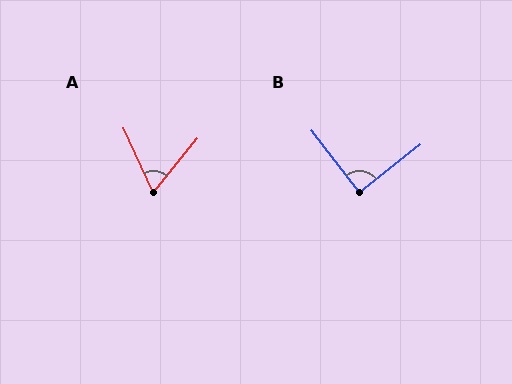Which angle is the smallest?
A, at approximately 64 degrees.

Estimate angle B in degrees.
Approximately 90 degrees.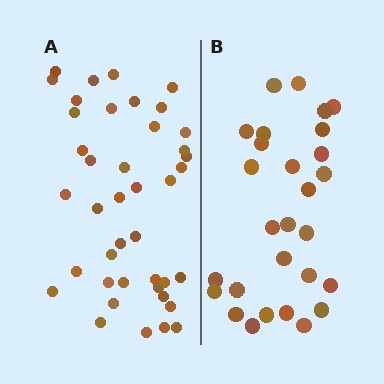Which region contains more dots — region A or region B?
Region A (the left region) has more dots.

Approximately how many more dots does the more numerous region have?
Region A has approximately 15 more dots than region B.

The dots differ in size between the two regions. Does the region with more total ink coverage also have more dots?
No. Region B has more total ink coverage because its dots are larger, but region A actually contains more individual dots. Total area can be misleading — the number of items is what matters here.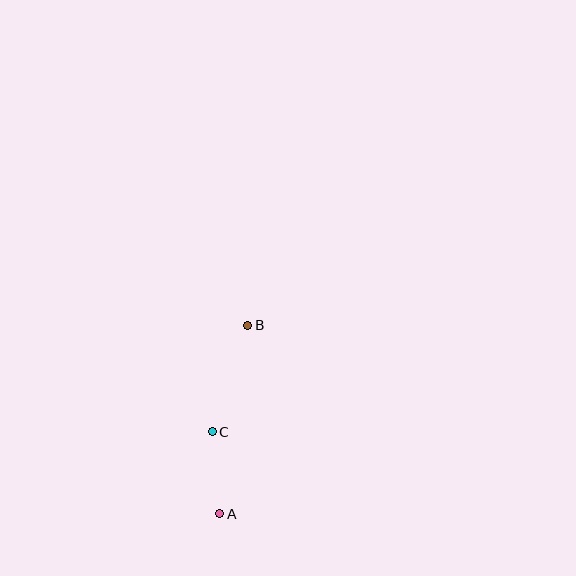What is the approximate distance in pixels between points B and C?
The distance between B and C is approximately 113 pixels.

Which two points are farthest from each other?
Points A and B are farthest from each other.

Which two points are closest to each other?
Points A and C are closest to each other.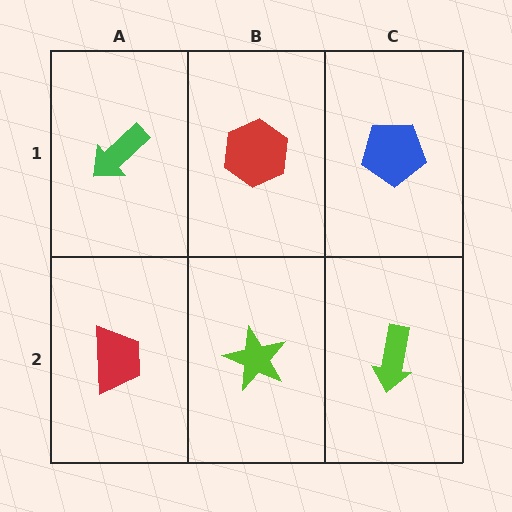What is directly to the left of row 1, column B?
A green arrow.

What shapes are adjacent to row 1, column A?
A red trapezoid (row 2, column A), a red hexagon (row 1, column B).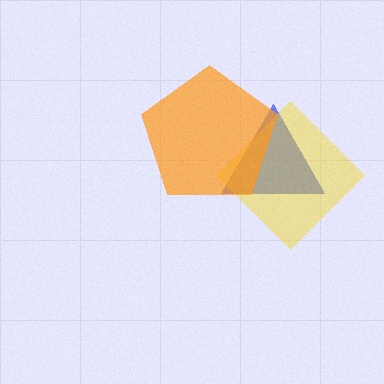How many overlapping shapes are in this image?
There are 3 overlapping shapes in the image.